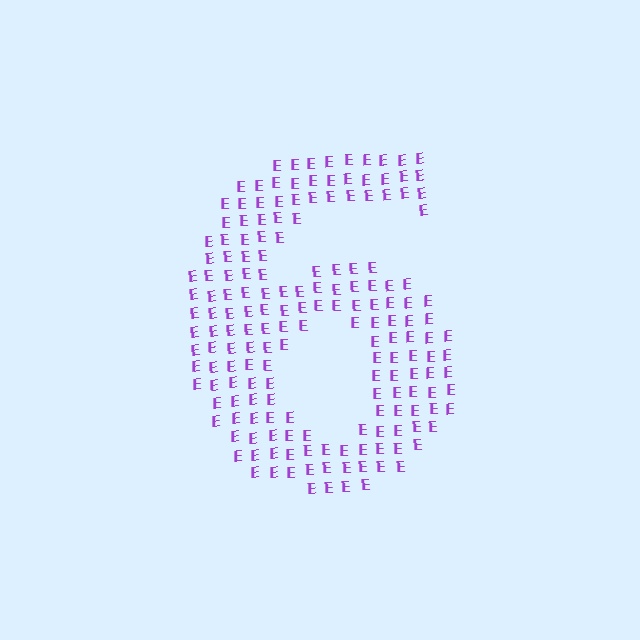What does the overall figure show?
The overall figure shows the digit 6.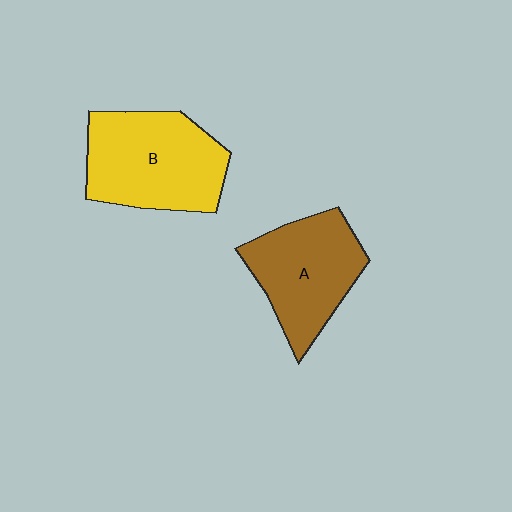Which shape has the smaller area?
Shape A (brown).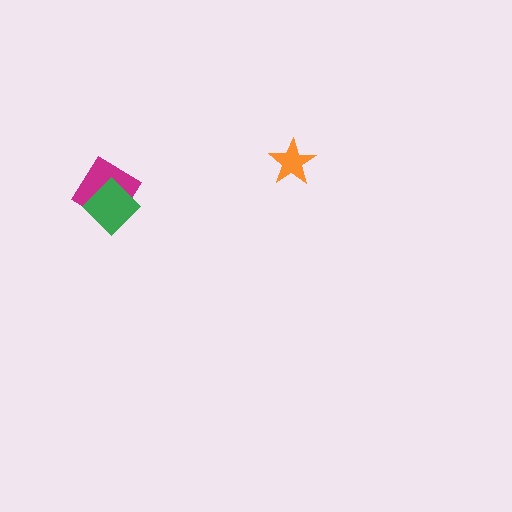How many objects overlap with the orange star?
0 objects overlap with the orange star.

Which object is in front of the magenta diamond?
The green diamond is in front of the magenta diamond.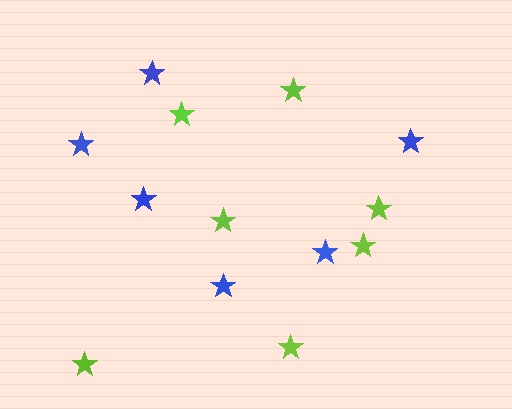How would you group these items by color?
There are 2 groups: one group of blue stars (6) and one group of lime stars (7).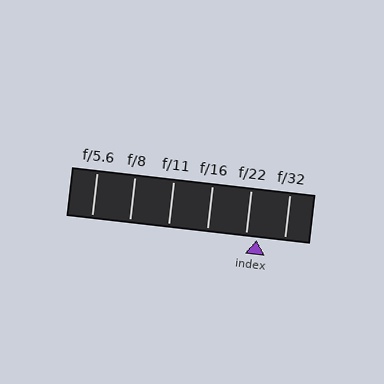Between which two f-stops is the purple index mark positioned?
The index mark is between f/22 and f/32.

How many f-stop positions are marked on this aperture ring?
There are 6 f-stop positions marked.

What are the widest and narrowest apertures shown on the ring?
The widest aperture shown is f/5.6 and the narrowest is f/32.